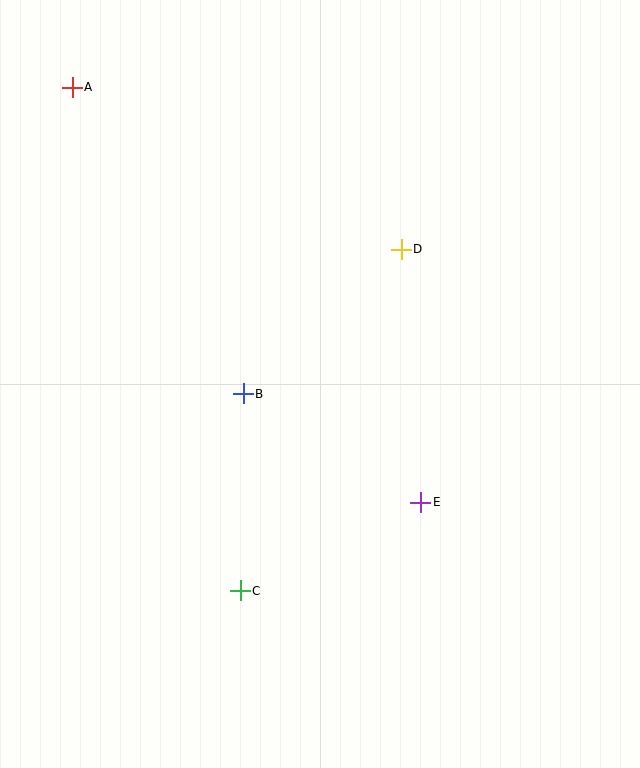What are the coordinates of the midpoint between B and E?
The midpoint between B and E is at (332, 448).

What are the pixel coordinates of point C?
Point C is at (240, 591).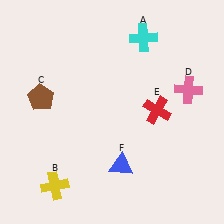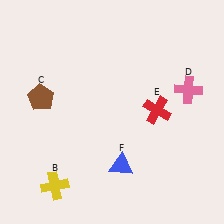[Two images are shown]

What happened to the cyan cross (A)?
The cyan cross (A) was removed in Image 2. It was in the top-right area of Image 1.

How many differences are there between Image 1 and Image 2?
There is 1 difference between the two images.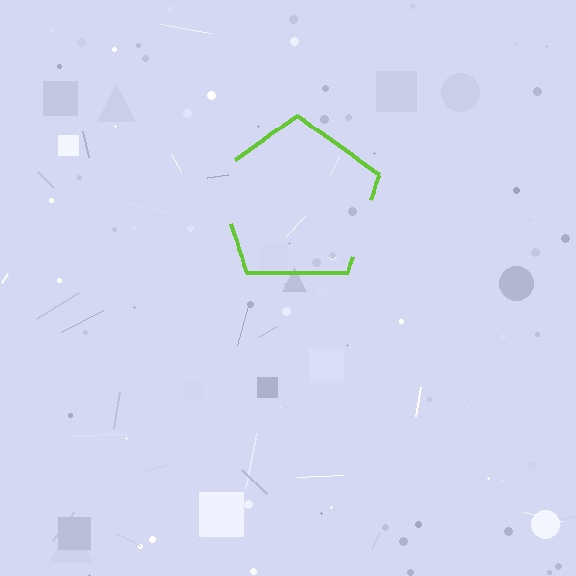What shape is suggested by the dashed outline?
The dashed outline suggests a pentagon.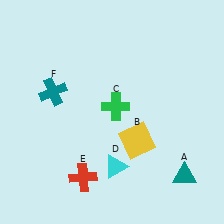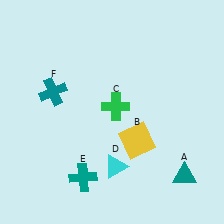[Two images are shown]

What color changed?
The cross (E) changed from red in Image 1 to teal in Image 2.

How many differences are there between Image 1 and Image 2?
There is 1 difference between the two images.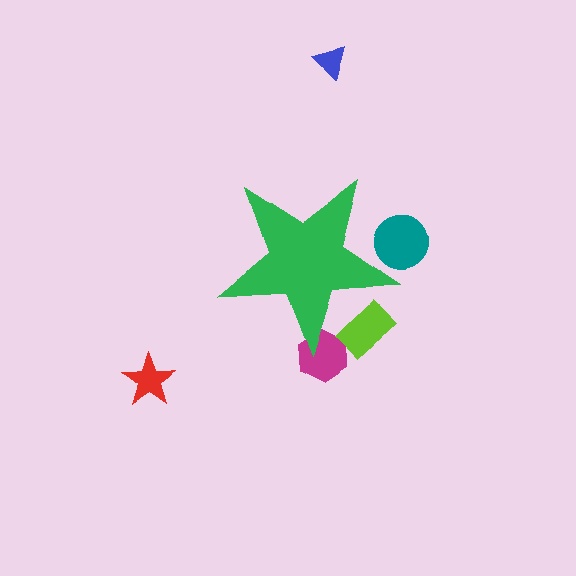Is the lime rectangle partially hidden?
Yes, the lime rectangle is partially hidden behind the green star.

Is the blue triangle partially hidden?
No, the blue triangle is fully visible.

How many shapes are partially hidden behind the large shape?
3 shapes are partially hidden.